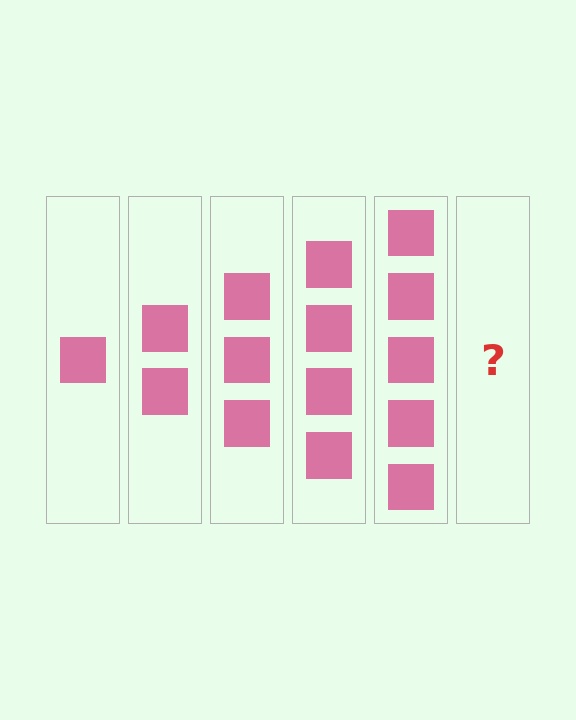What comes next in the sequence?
The next element should be 6 squares.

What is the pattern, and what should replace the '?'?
The pattern is that each step adds one more square. The '?' should be 6 squares.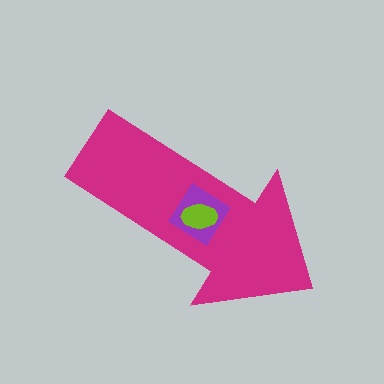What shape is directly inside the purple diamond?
The lime ellipse.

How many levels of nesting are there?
3.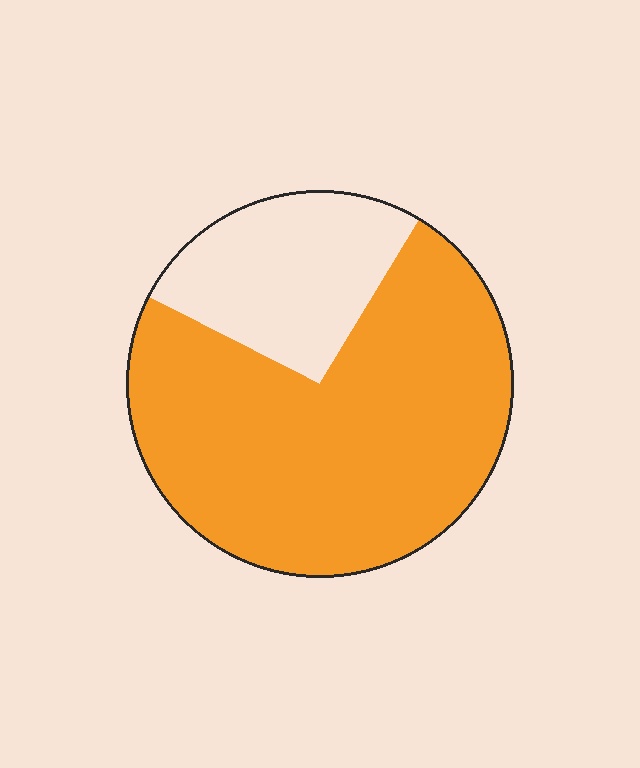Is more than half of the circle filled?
Yes.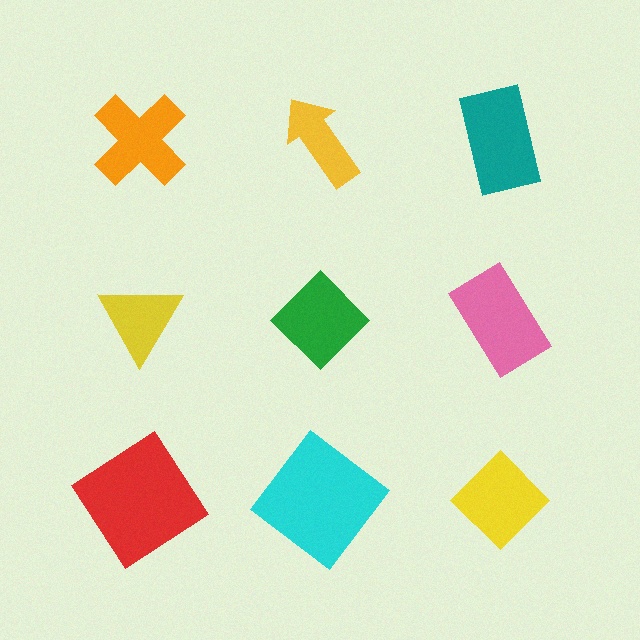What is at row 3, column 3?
A yellow diamond.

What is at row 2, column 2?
A green diamond.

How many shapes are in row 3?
3 shapes.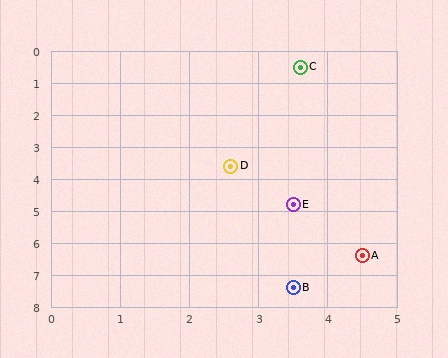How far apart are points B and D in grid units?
Points B and D are about 3.9 grid units apart.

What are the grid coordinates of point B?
Point B is at approximately (3.5, 7.4).